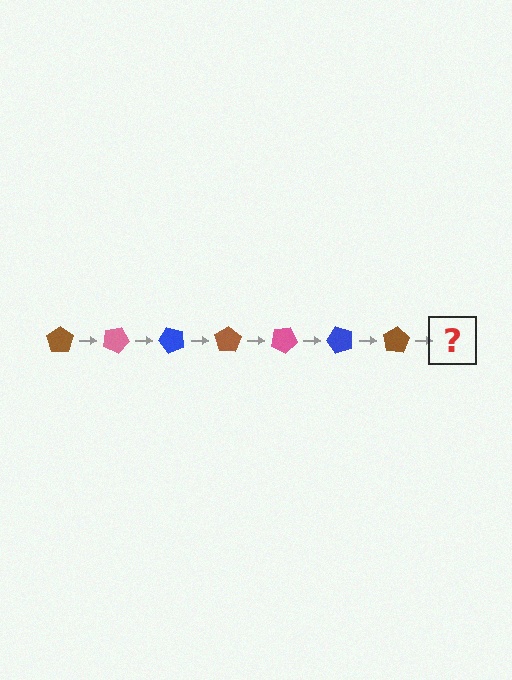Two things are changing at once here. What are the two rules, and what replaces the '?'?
The two rules are that it rotates 25 degrees each step and the color cycles through brown, pink, and blue. The '?' should be a pink pentagon, rotated 175 degrees from the start.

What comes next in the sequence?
The next element should be a pink pentagon, rotated 175 degrees from the start.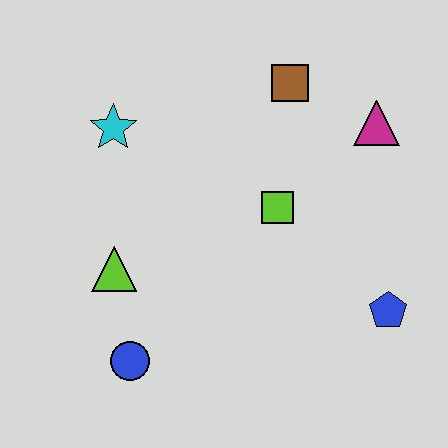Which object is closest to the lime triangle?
The blue circle is closest to the lime triangle.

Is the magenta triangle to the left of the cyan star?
No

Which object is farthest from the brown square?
The blue circle is farthest from the brown square.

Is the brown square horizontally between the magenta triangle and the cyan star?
Yes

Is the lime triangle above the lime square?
No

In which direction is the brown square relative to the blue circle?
The brown square is above the blue circle.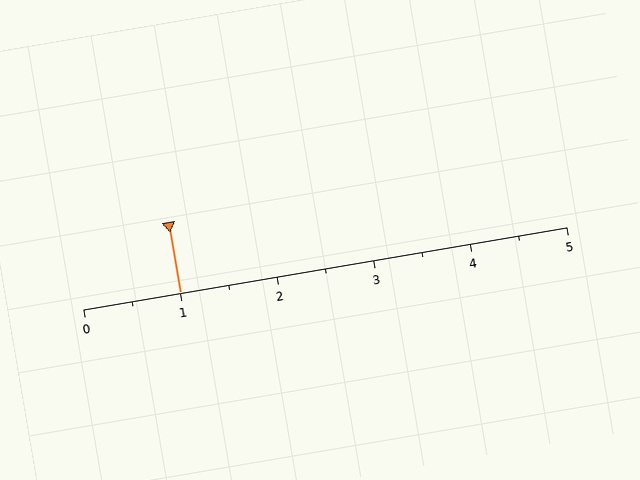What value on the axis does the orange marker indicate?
The marker indicates approximately 1.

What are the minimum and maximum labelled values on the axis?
The axis runs from 0 to 5.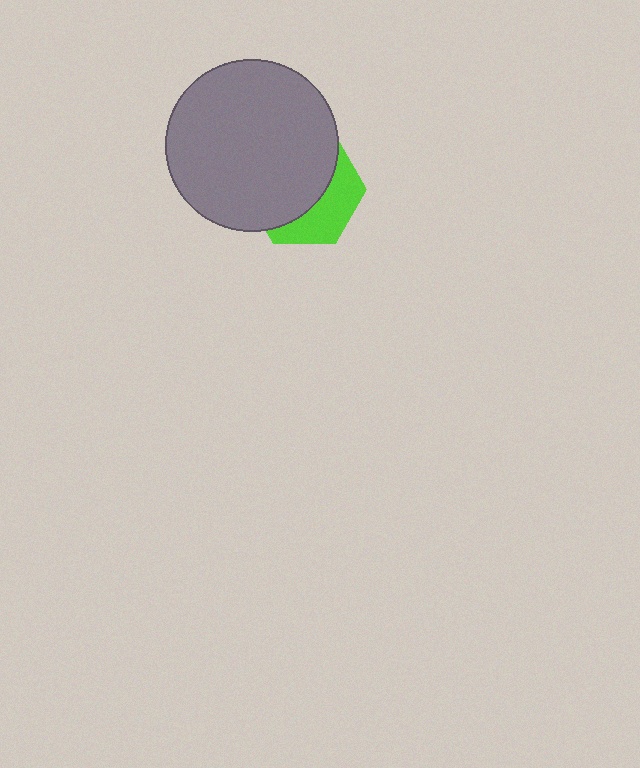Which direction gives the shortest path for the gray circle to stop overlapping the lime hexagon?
Moving toward the upper-left gives the shortest separation.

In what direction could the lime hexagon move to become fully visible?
The lime hexagon could move toward the lower-right. That would shift it out from behind the gray circle entirely.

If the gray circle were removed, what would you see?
You would see the complete lime hexagon.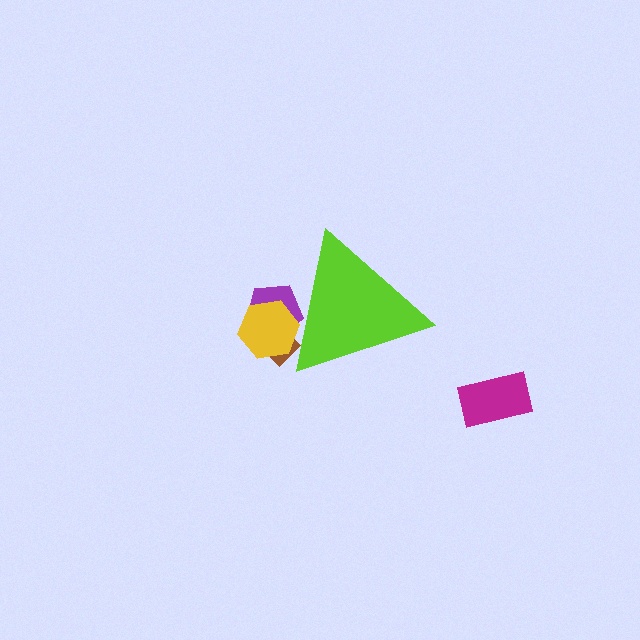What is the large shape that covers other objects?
A lime triangle.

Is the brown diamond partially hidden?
Yes, the brown diamond is partially hidden behind the lime triangle.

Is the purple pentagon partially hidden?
Yes, the purple pentagon is partially hidden behind the lime triangle.